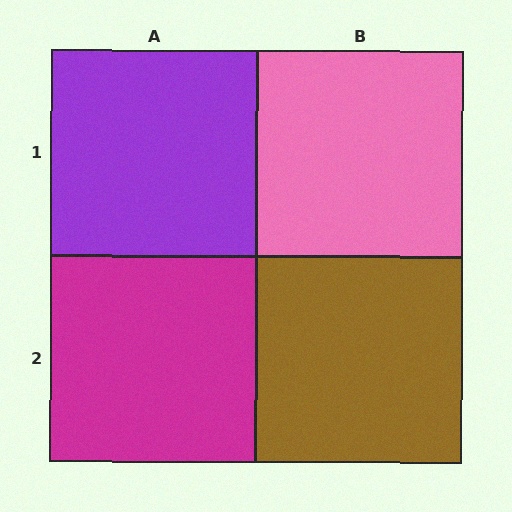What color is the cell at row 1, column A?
Purple.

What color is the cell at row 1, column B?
Pink.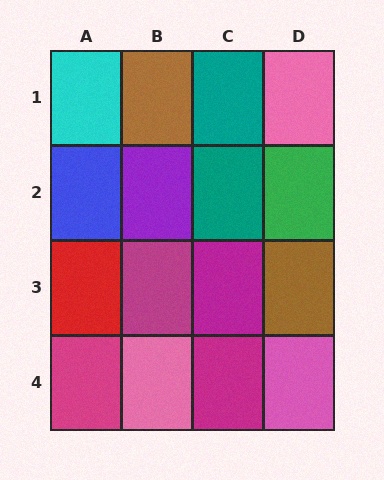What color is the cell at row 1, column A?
Cyan.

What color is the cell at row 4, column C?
Magenta.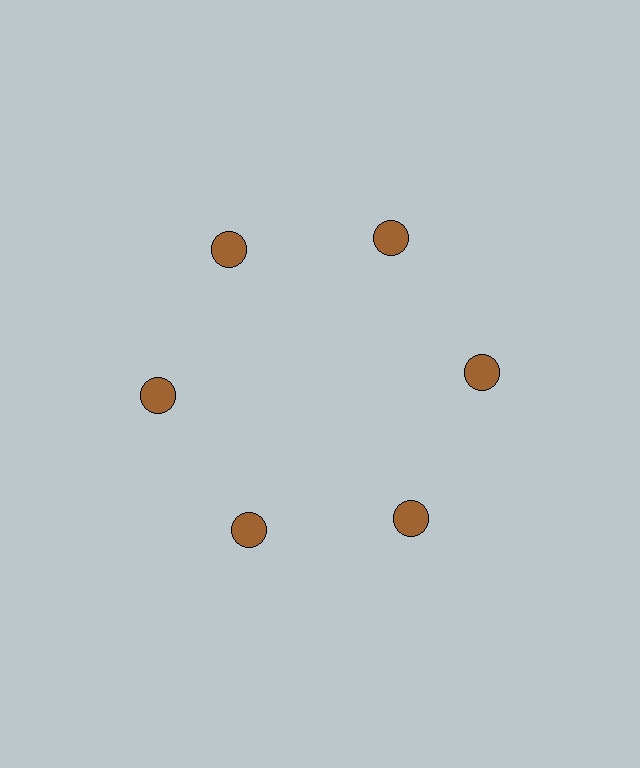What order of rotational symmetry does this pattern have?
This pattern has 6-fold rotational symmetry.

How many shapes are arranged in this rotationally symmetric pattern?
There are 6 shapes, arranged in 6 groups of 1.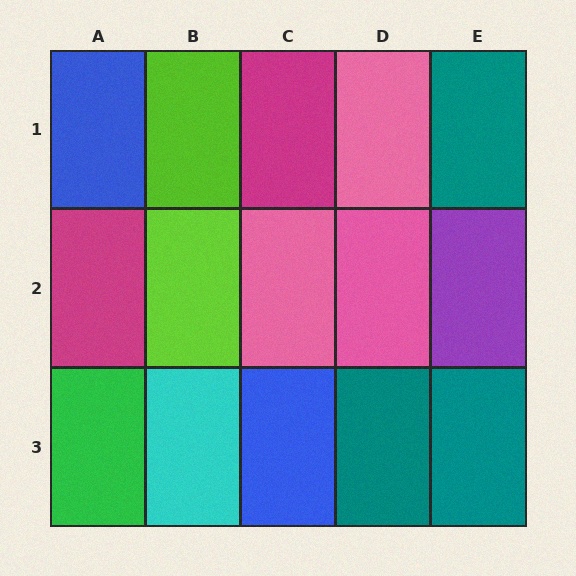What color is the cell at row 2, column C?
Pink.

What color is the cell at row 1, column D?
Pink.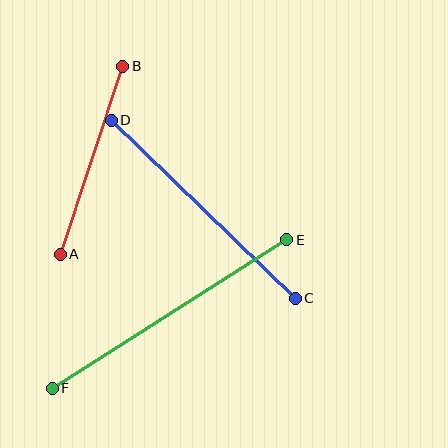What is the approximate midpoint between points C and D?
The midpoint is at approximately (203, 209) pixels.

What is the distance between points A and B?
The distance is approximately 198 pixels.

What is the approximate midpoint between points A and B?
The midpoint is at approximately (91, 160) pixels.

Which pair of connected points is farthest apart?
Points E and F are farthest apart.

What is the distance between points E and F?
The distance is approximately 278 pixels.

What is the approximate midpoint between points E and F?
The midpoint is at approximately (169, 314) pixels.